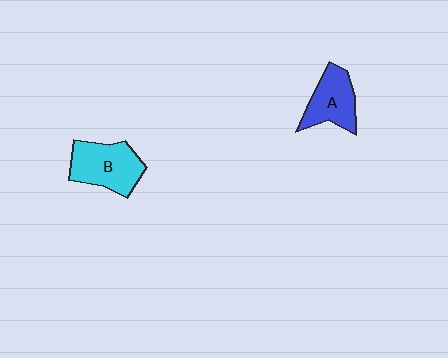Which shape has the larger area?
Shape B (cyan).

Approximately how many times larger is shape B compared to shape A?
Approximately 1.2 times.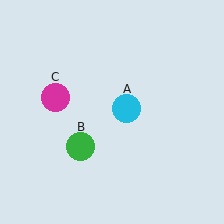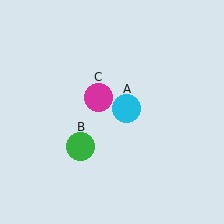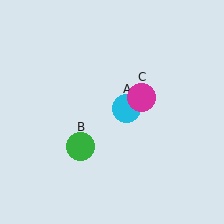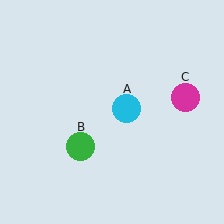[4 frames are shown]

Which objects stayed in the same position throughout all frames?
Cyan circle (object A) and green circle (object B) remained stationary.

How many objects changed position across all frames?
1 object changed position: magenta circle (object C).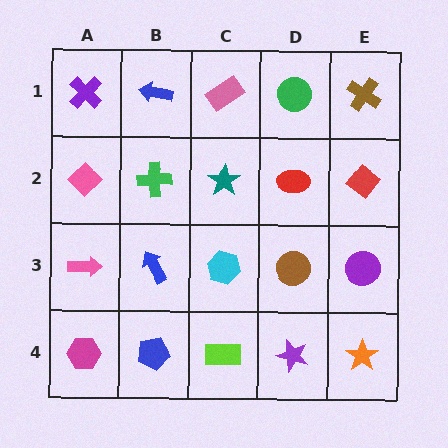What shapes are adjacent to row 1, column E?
A red diamond (row 2, column E), a green circle (row 1, column D).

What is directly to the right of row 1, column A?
A blue arrow.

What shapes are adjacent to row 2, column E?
A brown cross (row 1, column E), a purple circle (row 3, column E), a red ellipse (row 2, column D).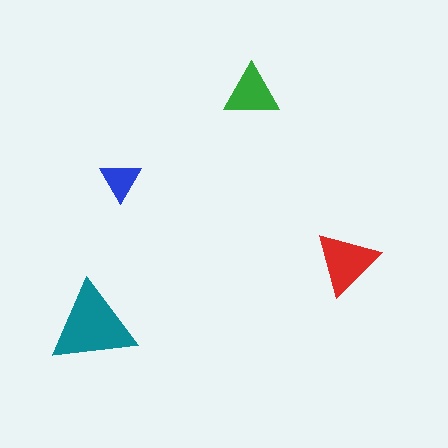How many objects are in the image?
There are 4 objects in the image.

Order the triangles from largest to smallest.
the teal one, the red one, the green one, the blue one.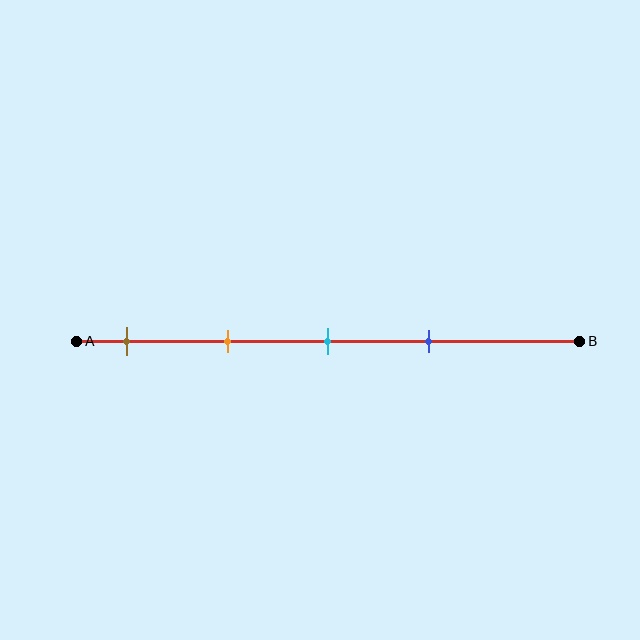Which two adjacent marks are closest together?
The cyan and blue marks are the closest adjacent pair.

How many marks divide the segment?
There are 4 marks dividing the segment.